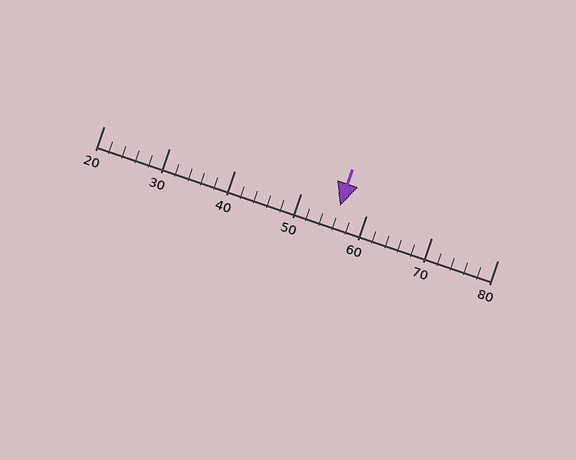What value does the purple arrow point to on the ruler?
The purple arrow points to approximately 56.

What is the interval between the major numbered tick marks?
The major tick marks are spaced 10 units apart.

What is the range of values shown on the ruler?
The ruler shows values from 20 to 80.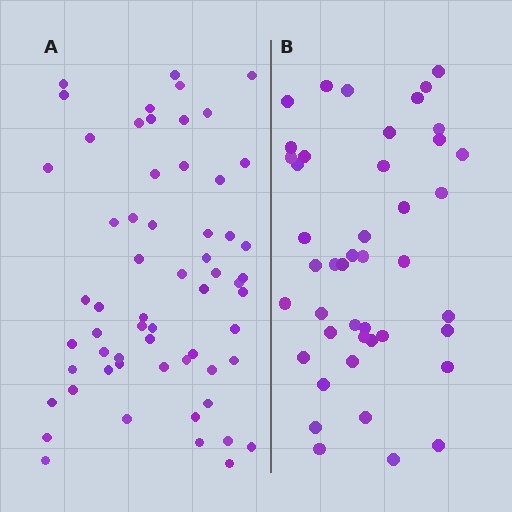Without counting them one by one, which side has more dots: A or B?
Region A (the left region) has more dots.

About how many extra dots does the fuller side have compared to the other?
Region A has approximately 15 more dots than region B.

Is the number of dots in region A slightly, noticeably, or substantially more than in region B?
Region A has noticeably more, but not dramatically so. The ratio is roughly 1.4 to 1.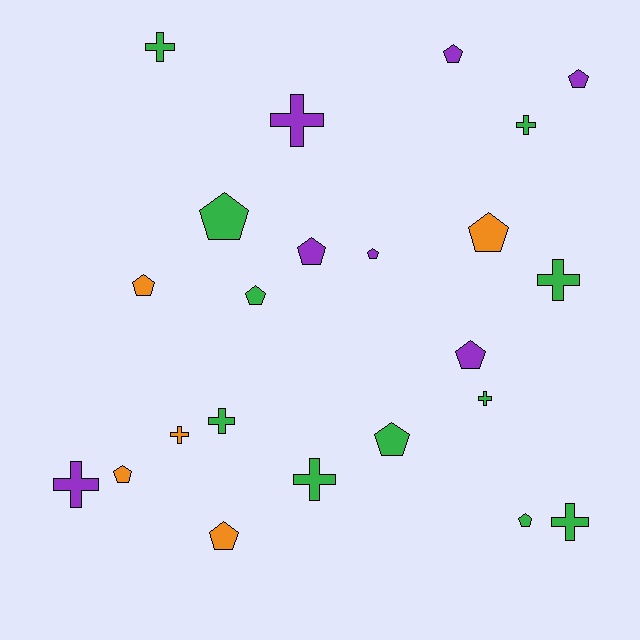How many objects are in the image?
There are 23 objects.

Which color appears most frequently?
Green, with 11 objects.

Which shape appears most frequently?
Pentagon, with 13 objects.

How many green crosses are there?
There are 7 green crosses.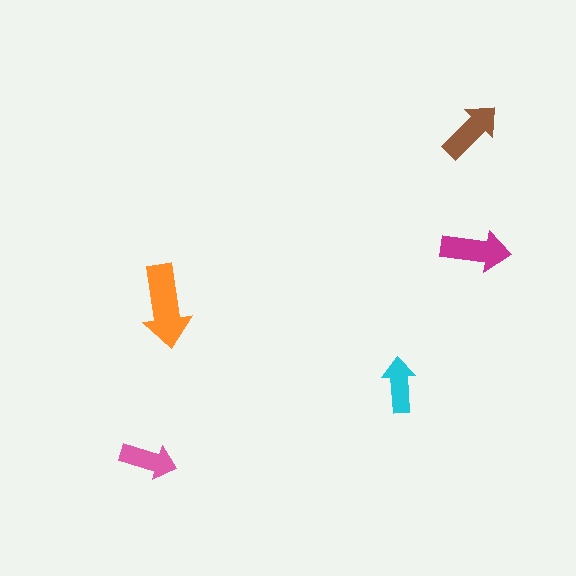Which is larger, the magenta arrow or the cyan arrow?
The magenta one.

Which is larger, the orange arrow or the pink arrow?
The orange one.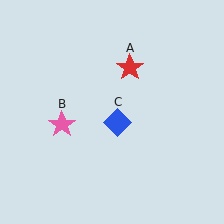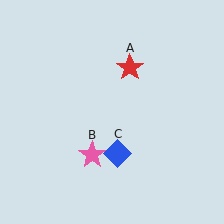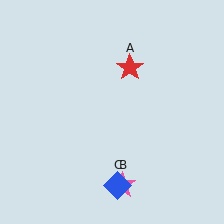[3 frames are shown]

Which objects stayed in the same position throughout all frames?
Red star (object A) remained stationary.